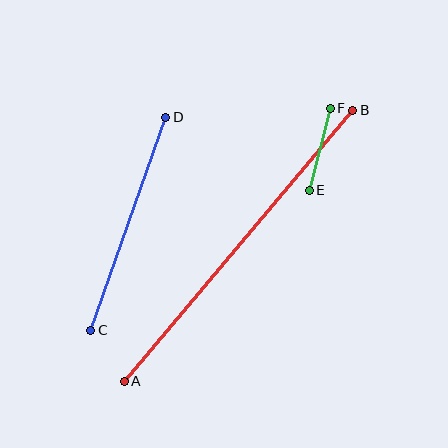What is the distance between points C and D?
The distance is approximately 226 pixels.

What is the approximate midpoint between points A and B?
The midpoint is at approximately (238, 246) pixels.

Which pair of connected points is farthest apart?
Points A and B are farthest apart.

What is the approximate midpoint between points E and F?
The midpoint is at approximately (320, 149) pixels.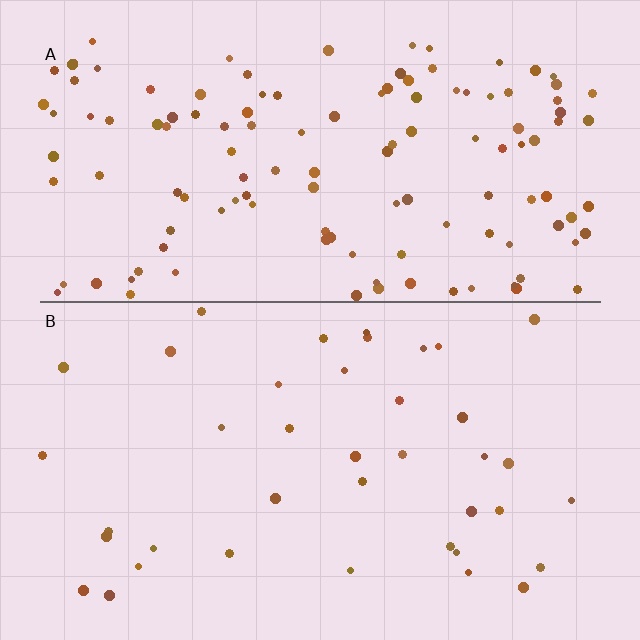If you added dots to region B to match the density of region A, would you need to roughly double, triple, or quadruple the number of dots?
Approximately triple.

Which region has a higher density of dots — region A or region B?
A (the top).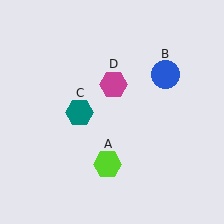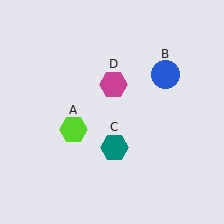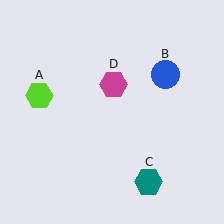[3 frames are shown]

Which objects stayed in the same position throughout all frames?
Blue circle (object B) and magenta hexagon (object D) remained stationary.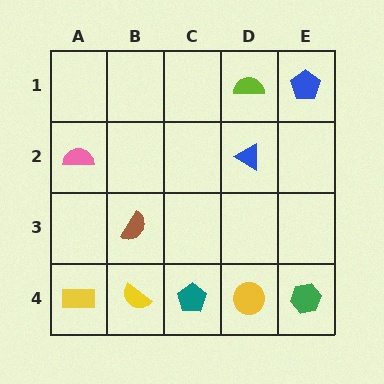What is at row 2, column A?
A pink semicircle.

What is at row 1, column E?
A blue pentagon.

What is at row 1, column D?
A lime semicircle.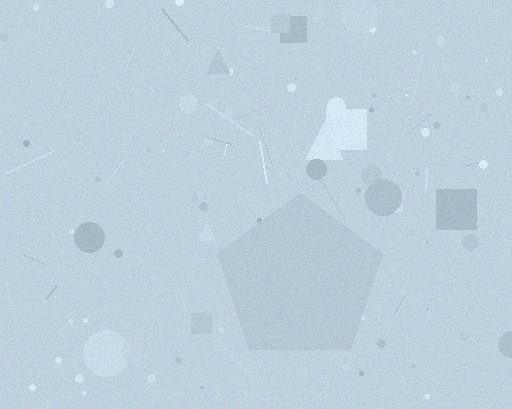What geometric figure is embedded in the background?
A pentagon is embedded in the background.